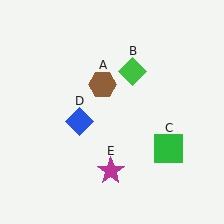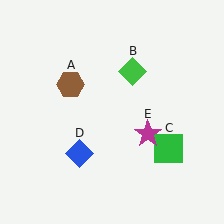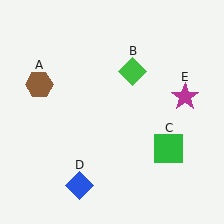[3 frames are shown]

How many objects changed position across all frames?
3 objects changed position: brown hexagon (object A), blue diamond (object D), magenta star (object E).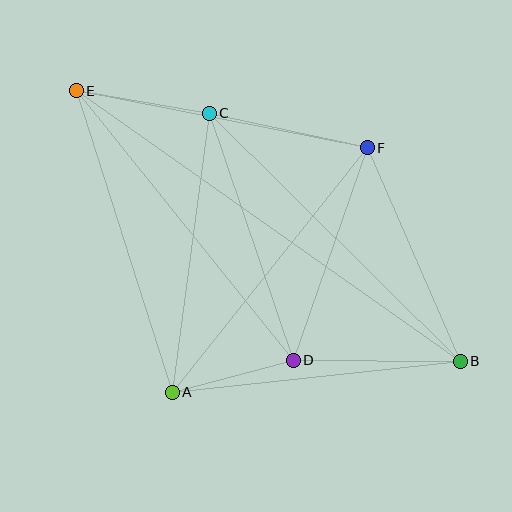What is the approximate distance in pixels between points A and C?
The distance between A and C is approximately 282 pixels.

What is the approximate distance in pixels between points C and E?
The distance between C and E is approximately 135 pixels.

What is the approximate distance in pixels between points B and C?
The distance between B and C is approximately 353 pixels.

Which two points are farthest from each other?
Points B and E are farthest from each other.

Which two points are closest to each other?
Points A and D are closest to each other.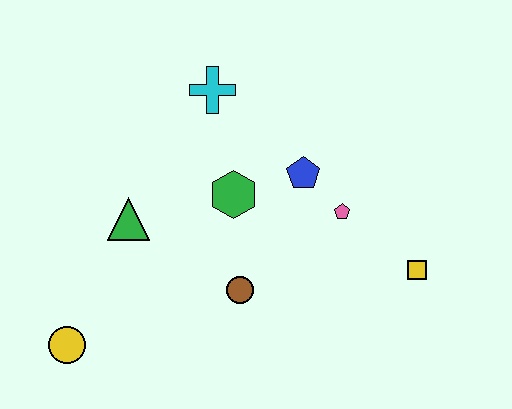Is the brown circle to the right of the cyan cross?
Yes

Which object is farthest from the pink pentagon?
The yellow circle is farthest from the pink pentagon.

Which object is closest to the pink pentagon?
The blue pentagon is closest to the pink pentagon.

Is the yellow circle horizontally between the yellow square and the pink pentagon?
No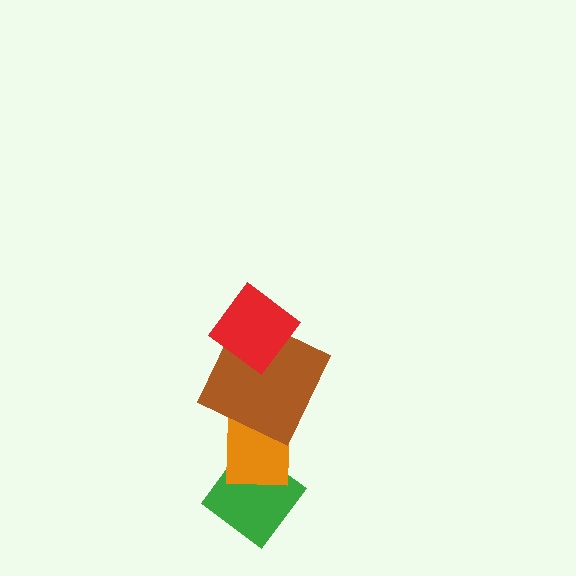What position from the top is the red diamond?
The red diamond is 1st from the top.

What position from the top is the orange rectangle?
The orange rectangle is 3rd from the top.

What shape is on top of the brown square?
The red diamond is on top of the brown square.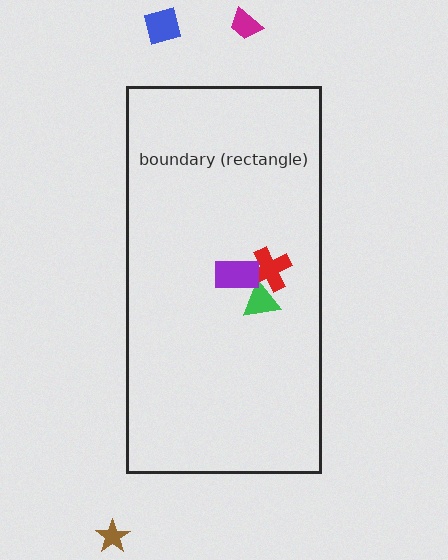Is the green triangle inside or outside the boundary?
Inside.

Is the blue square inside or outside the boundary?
Outside.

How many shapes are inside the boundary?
3 inside, 3 outside.